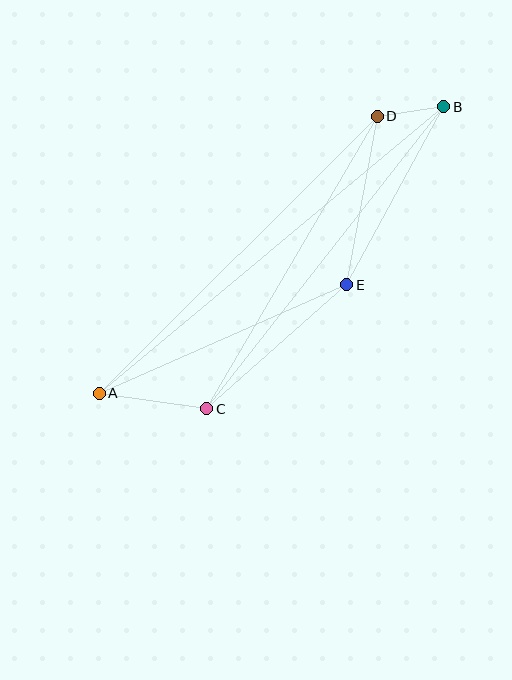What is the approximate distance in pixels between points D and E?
The distance between D and E is approximately 171 pixels.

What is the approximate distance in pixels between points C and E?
The distance between C and E is approximately 187 pixels.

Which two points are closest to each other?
Points B and D are closest to each other.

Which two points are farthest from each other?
Points A and B are farthest from each other.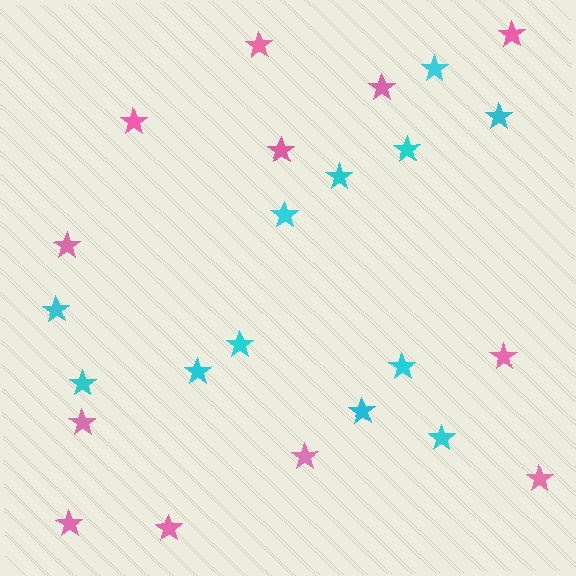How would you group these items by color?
There are 2 groups: one group of pink stars (12) and one group of cyan stars (12).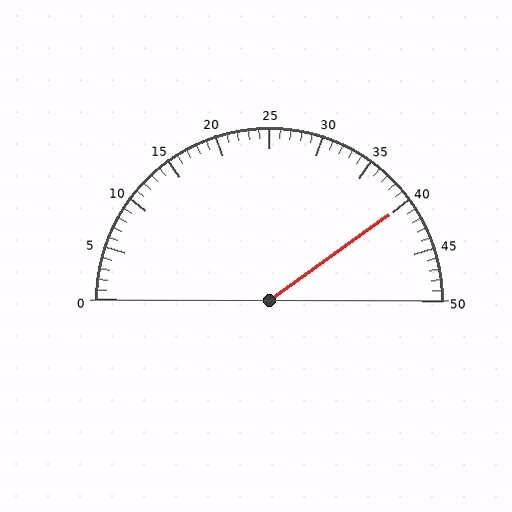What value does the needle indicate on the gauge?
The needle indicates approximately 40.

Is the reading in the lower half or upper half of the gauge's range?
The reading is in the upper half of the range (0 to 50).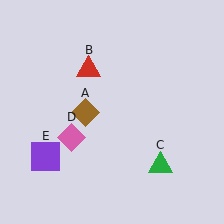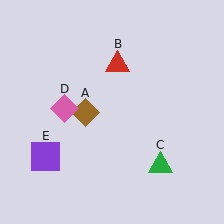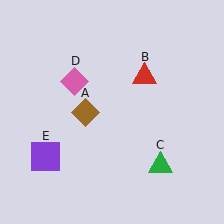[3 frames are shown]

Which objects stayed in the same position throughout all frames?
Brown diamond (object A) and green triangle (object C) and purple square (object E) remained stationary.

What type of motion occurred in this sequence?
The red triangle (object B), pink diamond (object D) rotated clockwise around the center of the scene.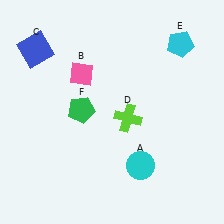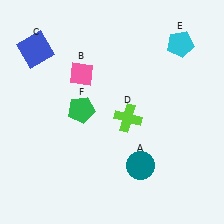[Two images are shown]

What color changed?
The circle (A) changed from cyan in Image 1 to teal in Image 2.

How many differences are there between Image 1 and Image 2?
There is 1 difference between the two images.